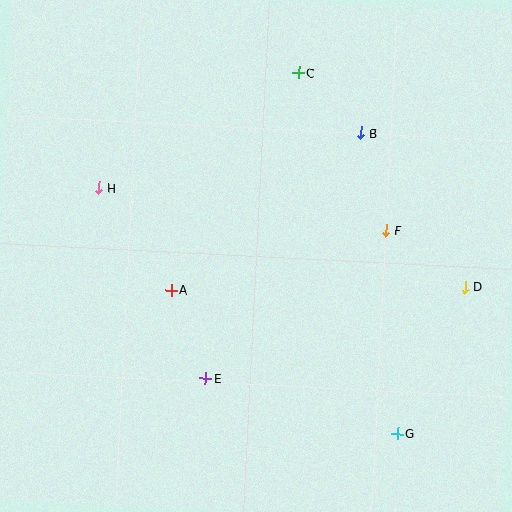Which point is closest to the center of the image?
Point A at (171, 290) is closest to the center.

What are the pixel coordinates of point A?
Point A is at (171, 290).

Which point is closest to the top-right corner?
Point B is closest to the top-right corner.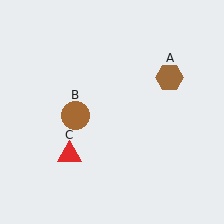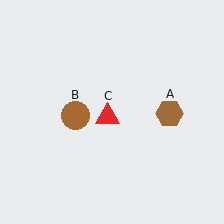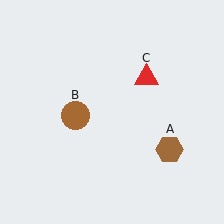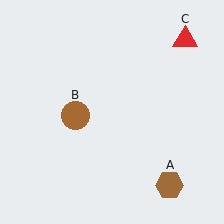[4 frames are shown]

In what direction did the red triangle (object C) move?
The red triangle (object C) moved up and to the right.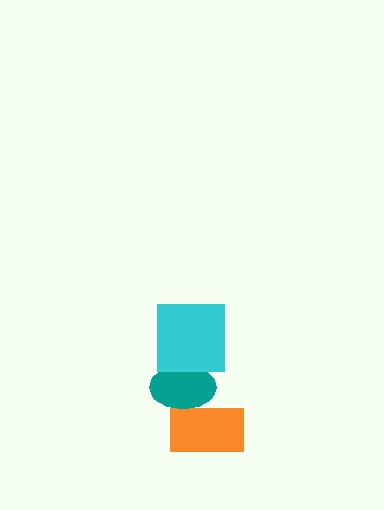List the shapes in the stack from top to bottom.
From top to bottom: the cyan square, the teal ellipse, the orange rectangle.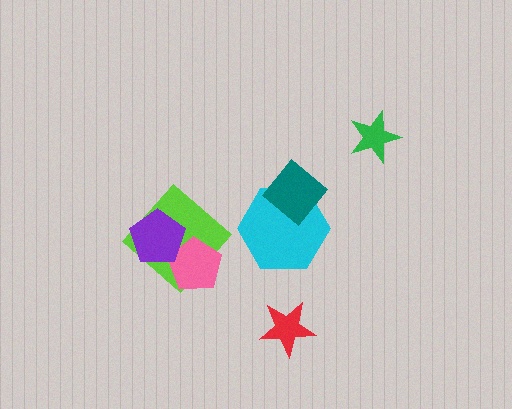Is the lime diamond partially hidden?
Yes, it is partially covered by another shape.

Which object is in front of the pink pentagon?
The purple pentagon is in front of the pink pentagon.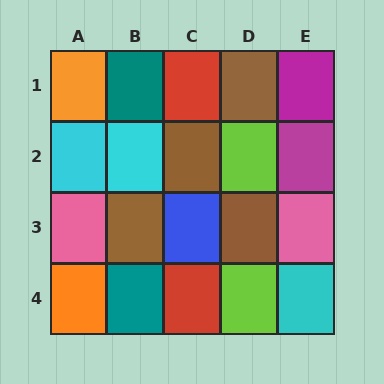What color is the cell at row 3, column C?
Blue.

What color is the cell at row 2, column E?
Magenta.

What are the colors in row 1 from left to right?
Orange, teal, red, brown, magenta.